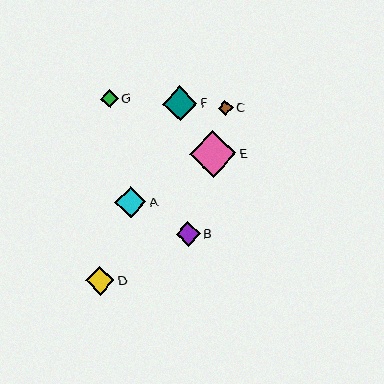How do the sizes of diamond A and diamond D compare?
Diamond A and diamond D are approximately the same size.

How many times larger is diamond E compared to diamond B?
Diamond E is approximately 1.9 times the size of diamond B.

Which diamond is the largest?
Diamond E is the largest with a size of approximately 47 pixels.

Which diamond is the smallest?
Diamond C is the smallest with a size of approximately 15 pixels.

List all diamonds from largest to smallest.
From largest to smallest: E, F, A, D, B, G, C.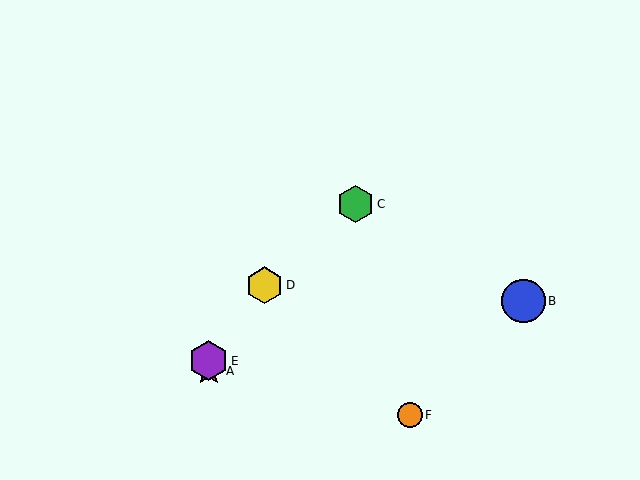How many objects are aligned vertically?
2 objects (A, E) are aligned vertically.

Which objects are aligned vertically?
Objects A, E are aligned vertically.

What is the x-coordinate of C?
Object C is at x≈356.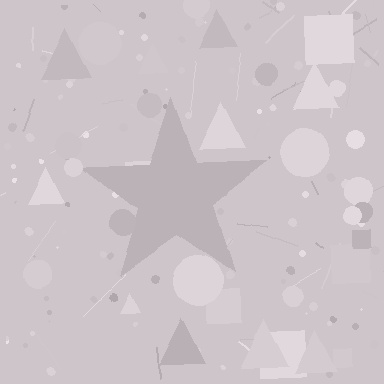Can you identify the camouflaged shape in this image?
The camouflaged shape is a star.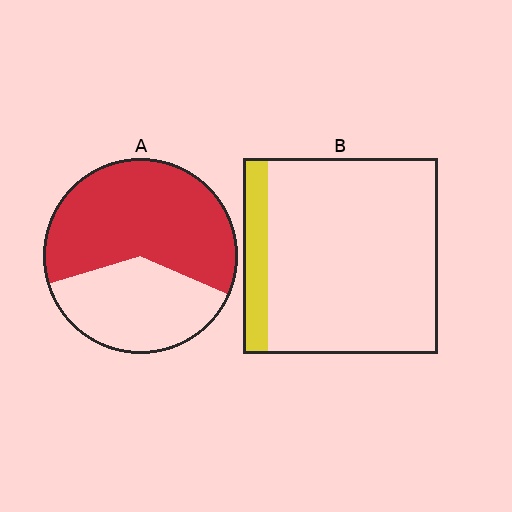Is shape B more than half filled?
No.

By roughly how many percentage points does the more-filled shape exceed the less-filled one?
By roughly 50 percentage points (A over B).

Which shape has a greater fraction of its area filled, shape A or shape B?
Shape A.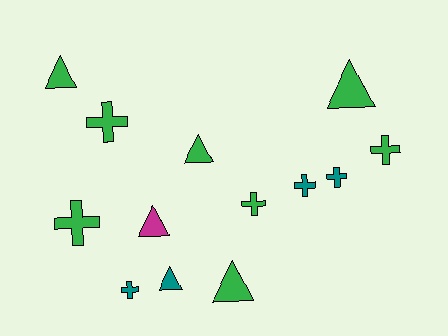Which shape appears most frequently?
Cross, with 7 objects.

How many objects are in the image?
There are 13 objects.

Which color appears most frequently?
Green, with 8 objects.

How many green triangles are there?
There are 4 green triangles.